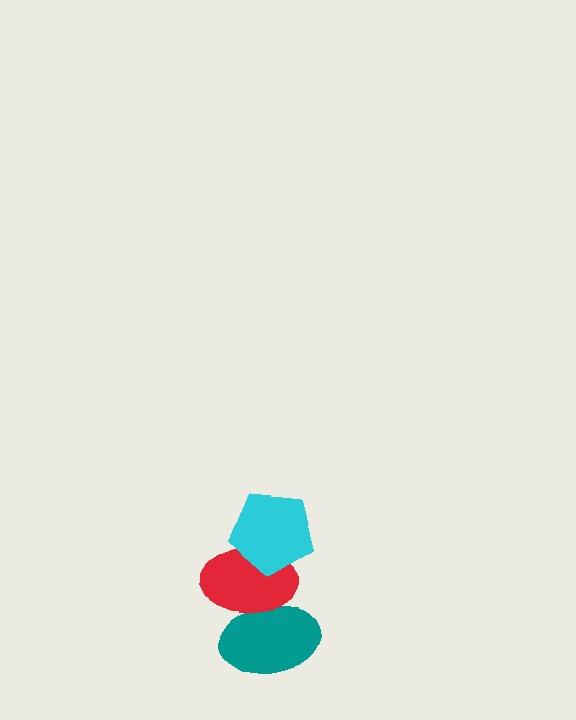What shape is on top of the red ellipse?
The cyan pentagon is on top of the red ellipse.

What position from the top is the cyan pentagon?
The cyan pentagon is 1st from the top.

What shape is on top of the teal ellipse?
The red ellipse is on top of the teal ellipse.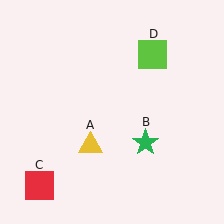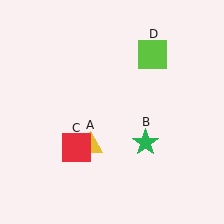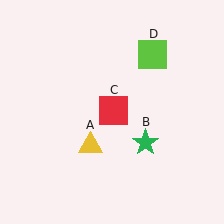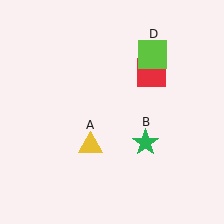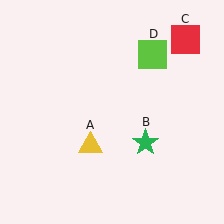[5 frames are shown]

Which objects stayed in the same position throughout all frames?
Yellow triangle (object A) and green star (object B) and lime square (object D) remained stationary.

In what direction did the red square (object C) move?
The red square (object C) moved up and to the right.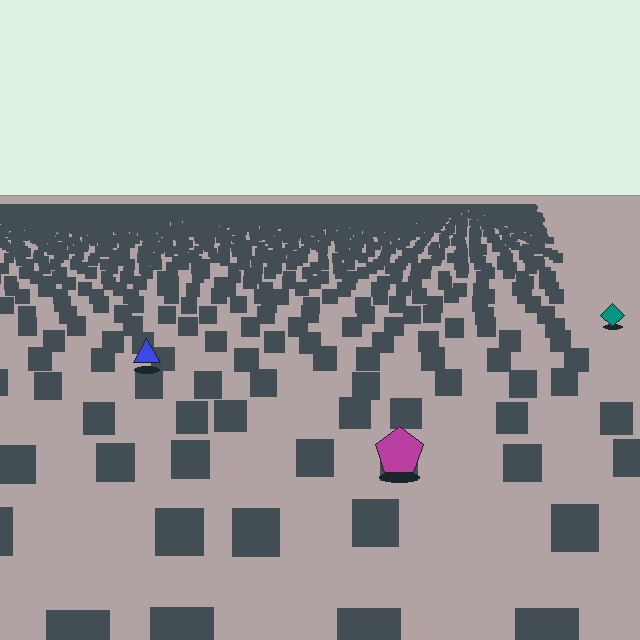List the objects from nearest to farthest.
From nearest to farthest: the magenta pentagon, the blue triangle, the teal diamond.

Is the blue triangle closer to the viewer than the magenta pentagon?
No. The magenta pentagon is closer — you can tell from the texture gradient: the ground texture is coarser near it.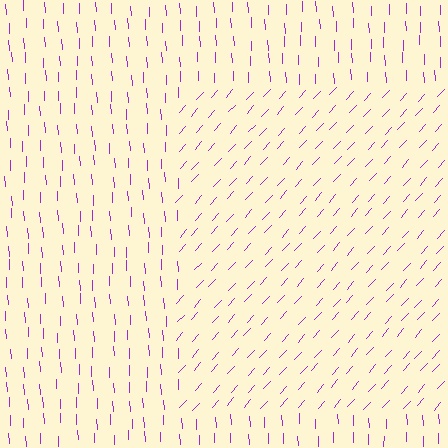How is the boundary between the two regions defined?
The boundary is defined purely by a change in line orientation (approximately 45 degrees difference). All lines are the same color and thickness.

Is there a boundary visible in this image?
Yes, there is a texture boundary formed by a change in line orientation.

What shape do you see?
I see a rectangle.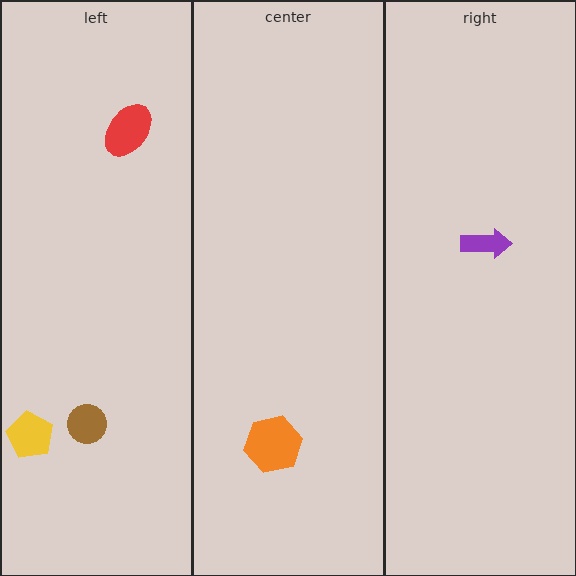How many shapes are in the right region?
1.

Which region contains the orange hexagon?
The center region.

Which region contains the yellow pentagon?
The left region.